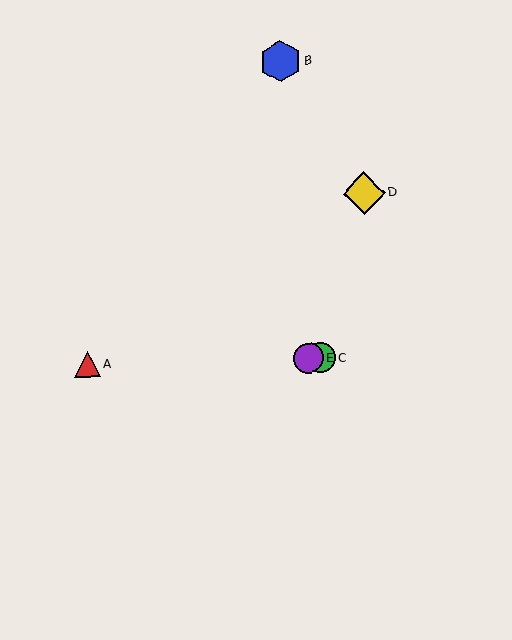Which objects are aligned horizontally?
Objects A, C, E are aligned horizontally.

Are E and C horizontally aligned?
Yes, both are at y≈358.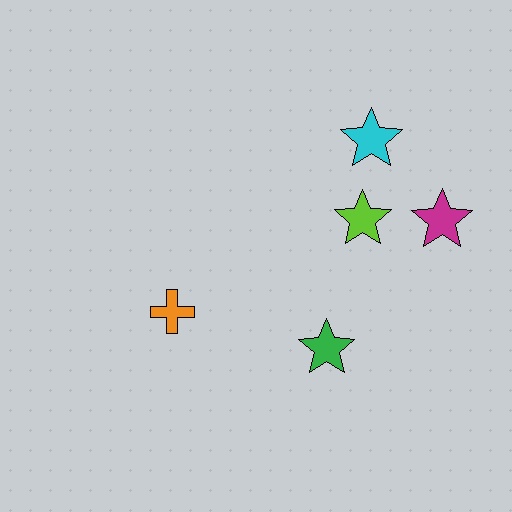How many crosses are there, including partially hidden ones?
There is 1 cross.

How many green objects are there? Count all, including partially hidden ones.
There is 1 green object.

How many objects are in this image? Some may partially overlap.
There are 5 objects.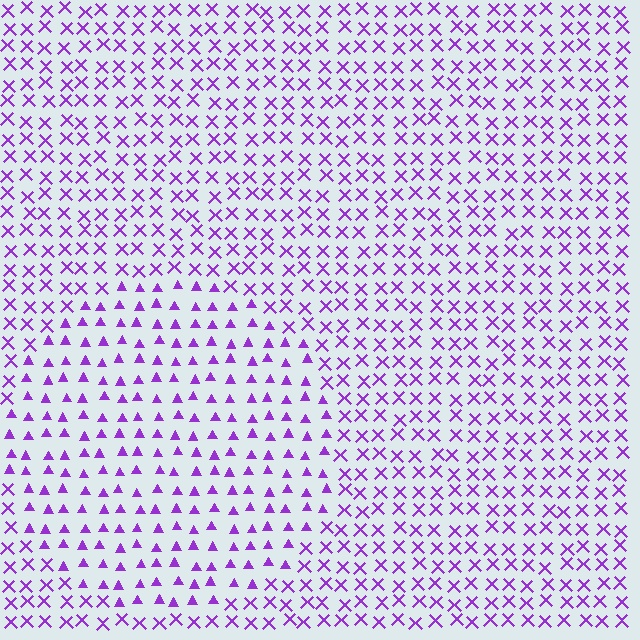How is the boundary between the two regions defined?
The boundary is defined by a change in element shape: triangles inside vs. X marks outside. All elements share the same color and spacing.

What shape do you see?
I see a circle.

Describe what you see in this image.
The image is filled with small purple elements arranged in a uniform grid. A circle-shaped region contains triangles, while the surrounding area contains X marks. The boundary is defined purely by the change in element shape.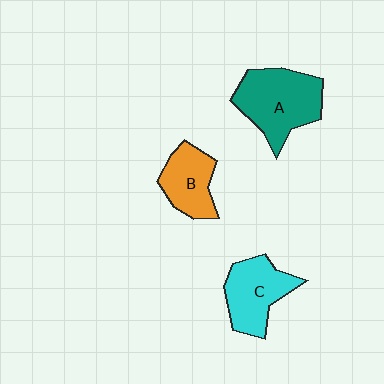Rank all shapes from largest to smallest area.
From largest to smallest: A (teal), C (cyan), B (orange).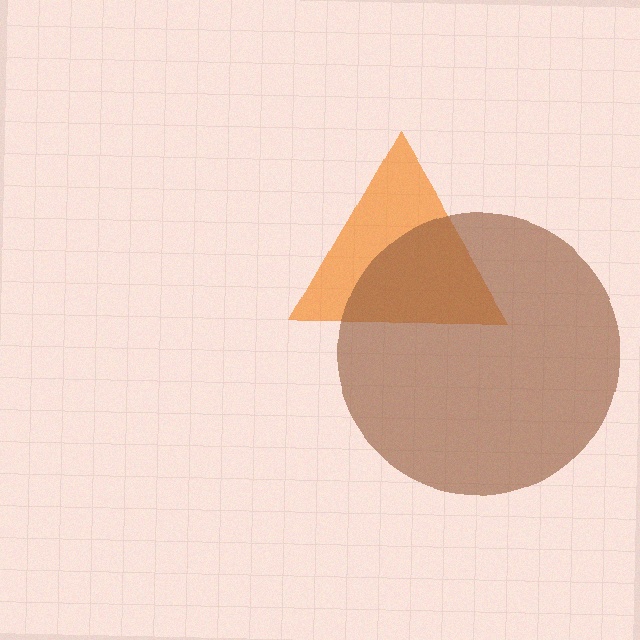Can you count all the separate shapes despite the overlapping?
Yes, there are 2 separate shapes.